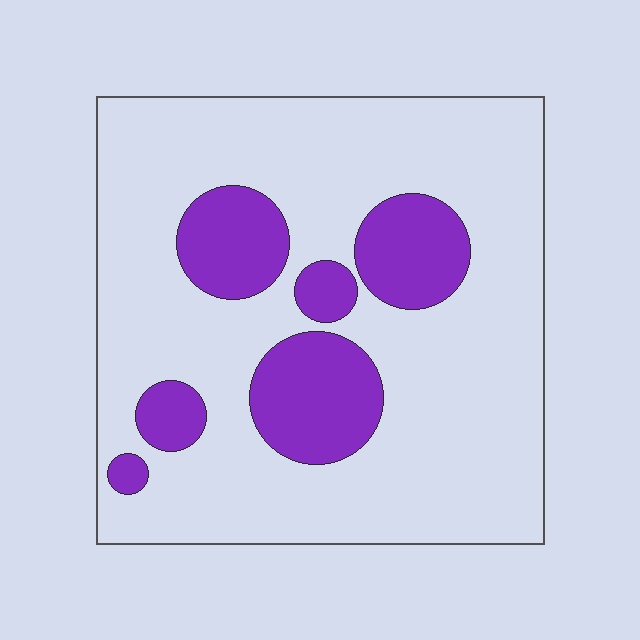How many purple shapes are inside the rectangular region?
6.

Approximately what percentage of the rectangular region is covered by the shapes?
Approximately 20%.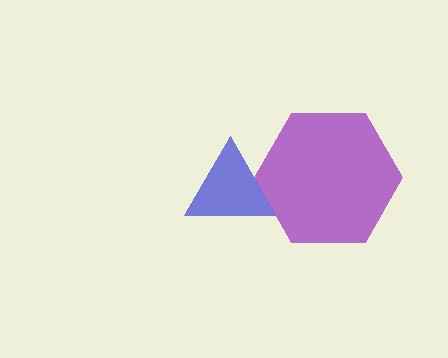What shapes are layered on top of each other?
The layered shapes are: a blue triangle, a purple hexagon.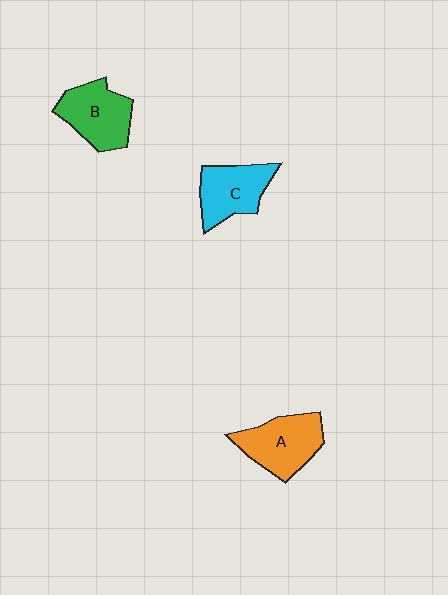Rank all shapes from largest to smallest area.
From largest to smallest: A (orange), B (green), C (cyan).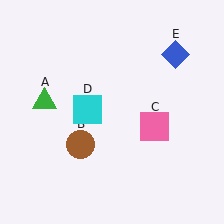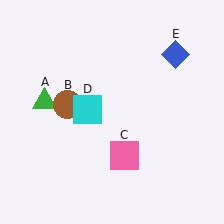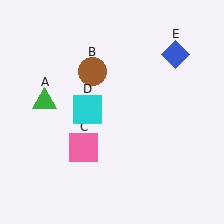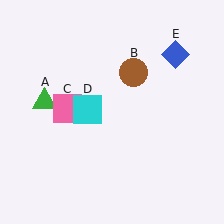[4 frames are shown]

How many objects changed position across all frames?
2 objects changed position: brown circle (object B), pink square (object C).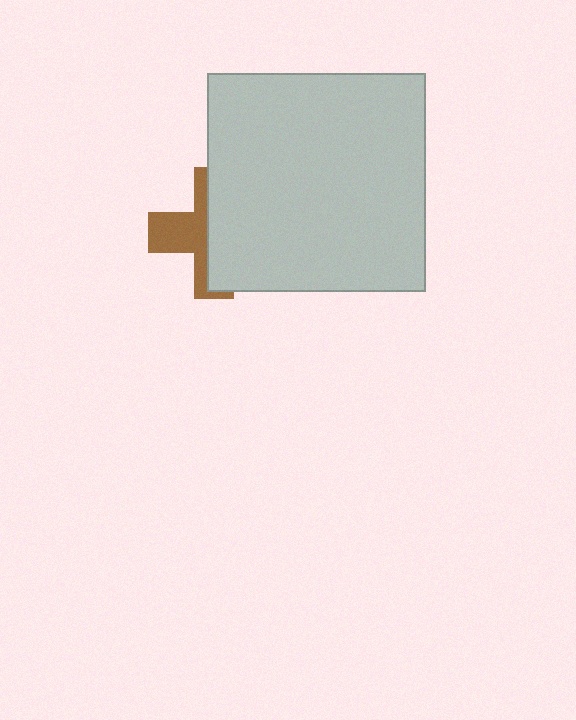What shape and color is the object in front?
The object in front is a light gray square.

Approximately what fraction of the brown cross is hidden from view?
Roughly 56% of the brown cross is hidden behind the light gray square.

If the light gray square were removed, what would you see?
You would see the complete brown cross.